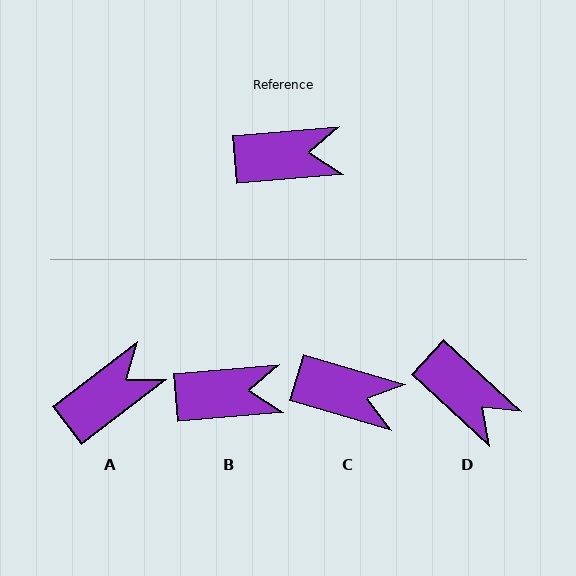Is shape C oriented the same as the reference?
No, it is off by about 21 degrees.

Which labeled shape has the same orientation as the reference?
B.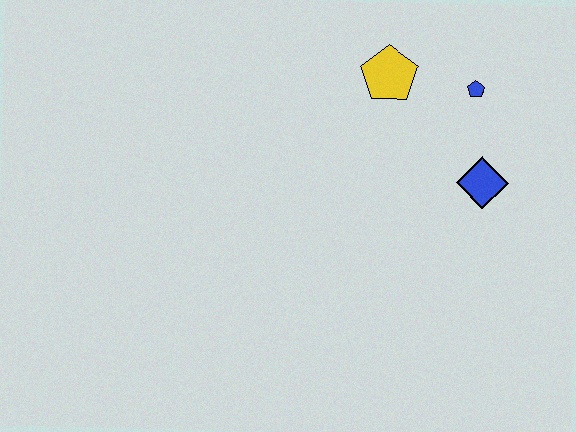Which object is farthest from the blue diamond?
The yellow pentagon is farthest from the blue diamond.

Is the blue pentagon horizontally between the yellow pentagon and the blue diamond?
Yes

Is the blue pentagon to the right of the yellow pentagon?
Yes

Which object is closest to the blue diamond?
The blue pentagon is closest to the blue diamond.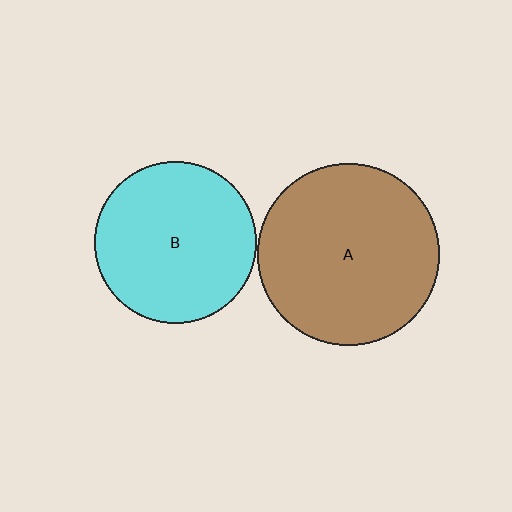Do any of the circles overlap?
No, none of the circles overlap.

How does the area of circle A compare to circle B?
Approximately 1.3 times.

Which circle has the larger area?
Circle A (brown).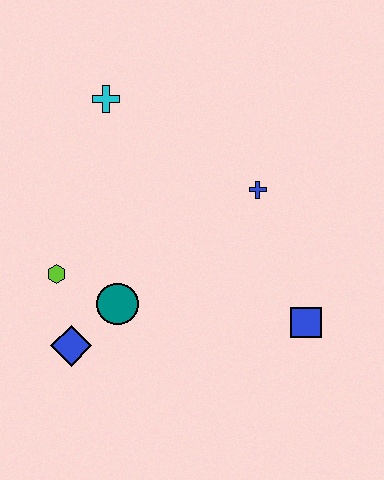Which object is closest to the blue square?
The blue cross is closest to the blue square.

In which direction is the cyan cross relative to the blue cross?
The cyan cross is to the left of the blue cross.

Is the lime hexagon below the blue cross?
Yes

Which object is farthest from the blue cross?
The blue diamond is farthest from the blue cross.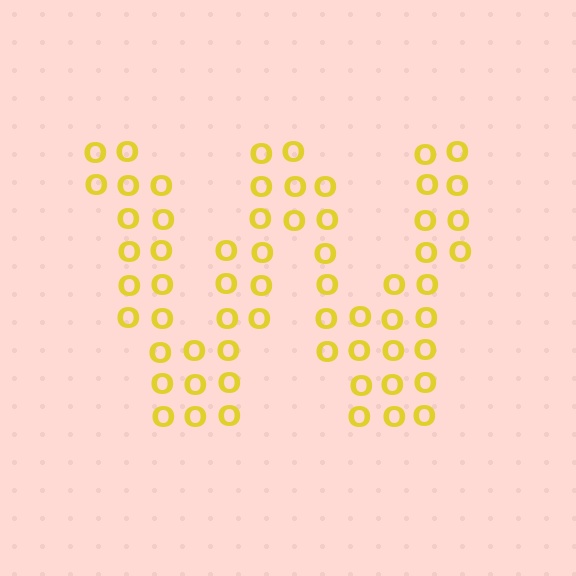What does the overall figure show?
The overall figure shows the letter W.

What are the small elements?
The small elements are letter O's.